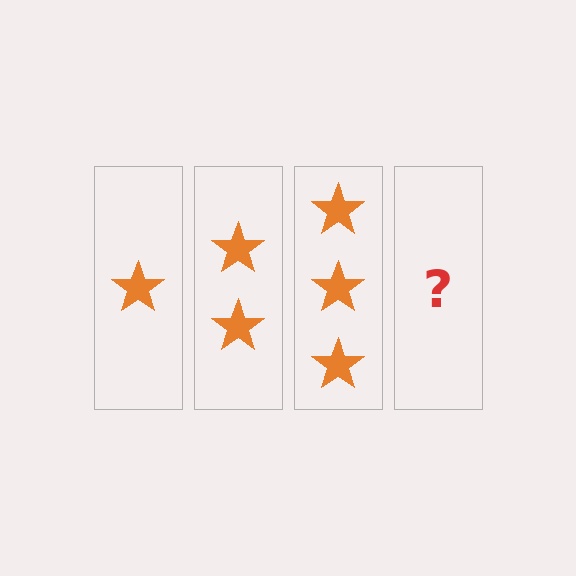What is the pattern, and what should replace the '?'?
The pattern is that each step adds one more star. The '?' should be 4 stars.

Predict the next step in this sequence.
The next step is 4 stars.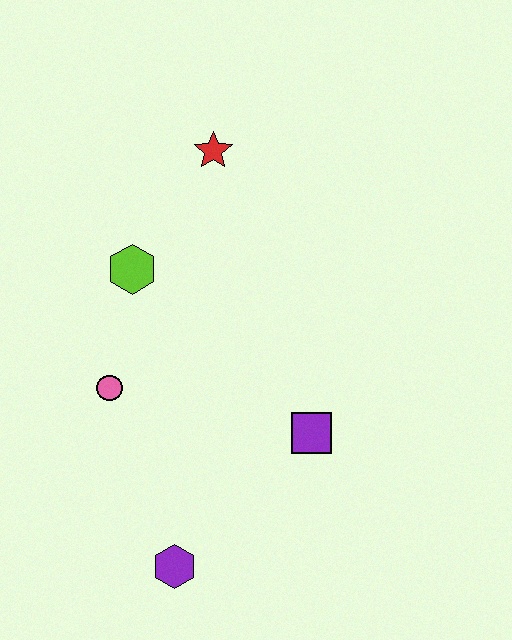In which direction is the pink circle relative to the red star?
The pink circle is below the red star.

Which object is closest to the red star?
The lime hexagon is closest to the red star.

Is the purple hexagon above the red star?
No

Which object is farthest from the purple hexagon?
The red star is farthest from the purple hexagon.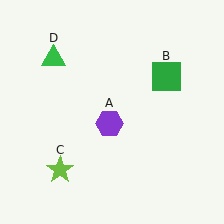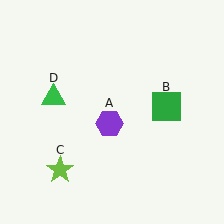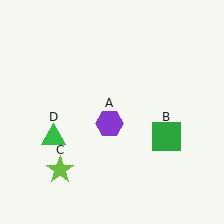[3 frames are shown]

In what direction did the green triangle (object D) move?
The green triangle (object D) moved down.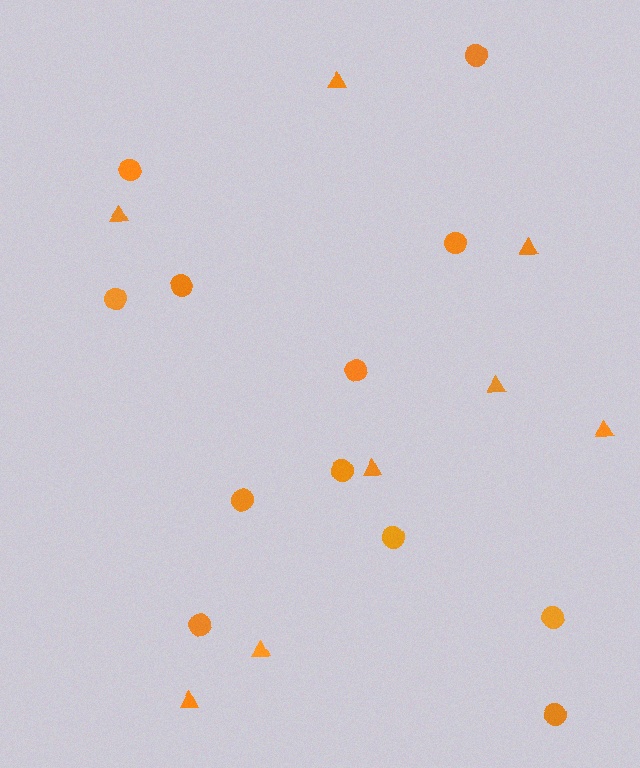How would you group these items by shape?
There are 2 groups: one group of circles (12) and one group of triangles (8).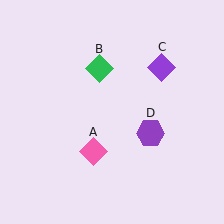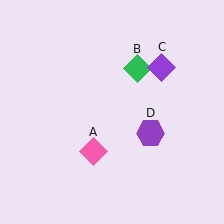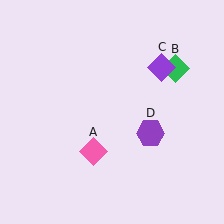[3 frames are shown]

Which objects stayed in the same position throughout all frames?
Pink diamond (object A) and purple diamond (object C) and purple hexagon (object D) remained stationary.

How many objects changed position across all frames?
1 object changed position: green diamond (object B).